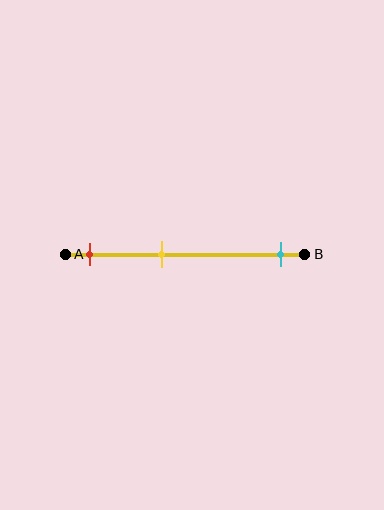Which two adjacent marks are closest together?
The red and yellow marks are the closest adjacent pair.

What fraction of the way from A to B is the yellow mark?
The yellow mark is approximately 40% (0.4) of the way from A to B.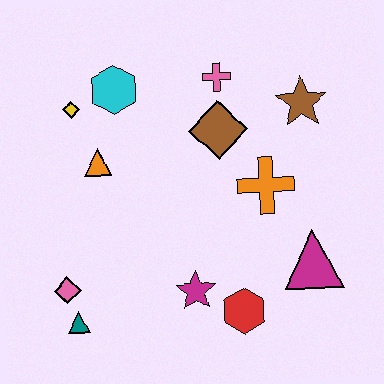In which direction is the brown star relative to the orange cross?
The brown star is above the orange cross.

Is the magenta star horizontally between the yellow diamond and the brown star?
Yes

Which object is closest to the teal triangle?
The pink diamond is closest to the teal triangle.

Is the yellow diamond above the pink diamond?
Yes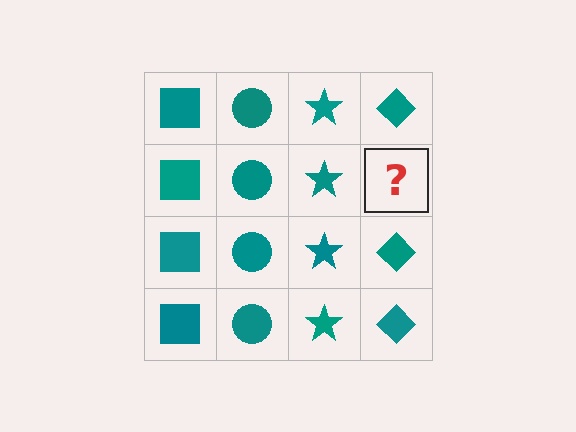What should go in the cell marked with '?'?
The missing cell should contain a teal diamond.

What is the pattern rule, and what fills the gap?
The rule is that each column has a consistent shape. The gap should be filled with a teal diamond.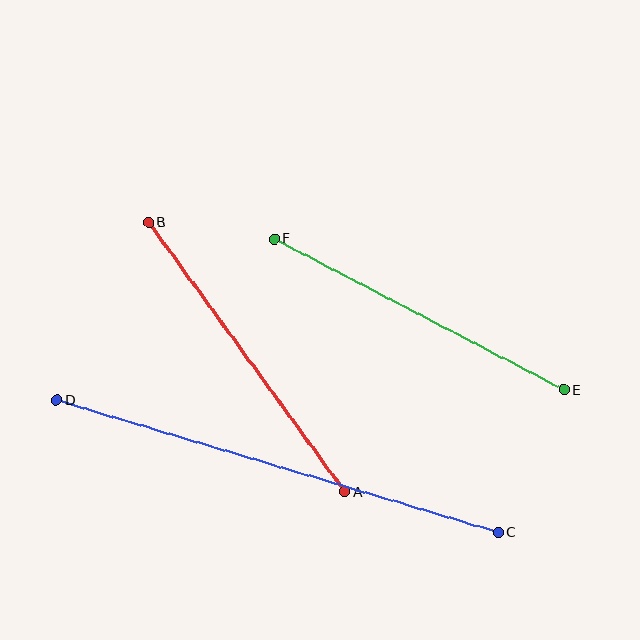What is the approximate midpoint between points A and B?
The midpoint is at approximately (247, 357) pixels.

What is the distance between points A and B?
The distance is approximately 333 pixels.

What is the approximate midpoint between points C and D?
The midpoint is at approximately (277, 466) pixels.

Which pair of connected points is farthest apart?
Points C and D are farthest apart.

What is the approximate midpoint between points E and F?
The midpoint is at approximately (419, 314) pixels.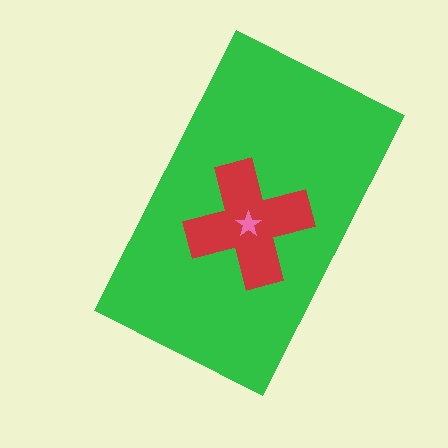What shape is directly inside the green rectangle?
The red cross.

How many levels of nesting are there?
3.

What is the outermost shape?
The green rectangle.